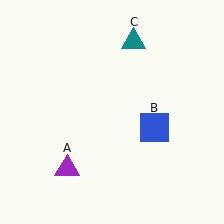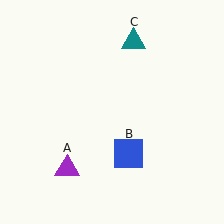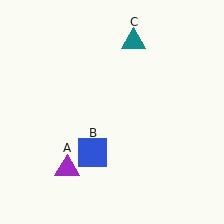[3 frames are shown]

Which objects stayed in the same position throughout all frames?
Purple triangle (object A) and teal triangle (object C) remained stationary.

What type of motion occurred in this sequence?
The blue square (object B) rotated clockwise around the center of the scene.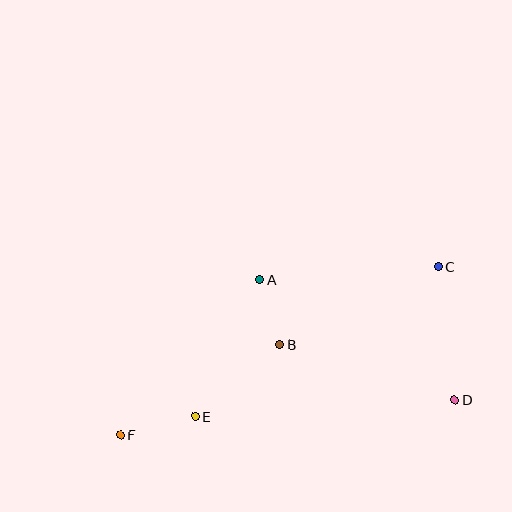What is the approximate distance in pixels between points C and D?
The distance between C and D is approximately 134 pixels.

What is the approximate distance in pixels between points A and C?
The distance between A and C is approximately 179 pixels.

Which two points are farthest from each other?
Points C and F are farthest from each other.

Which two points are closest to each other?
Points A and B are closest to each other.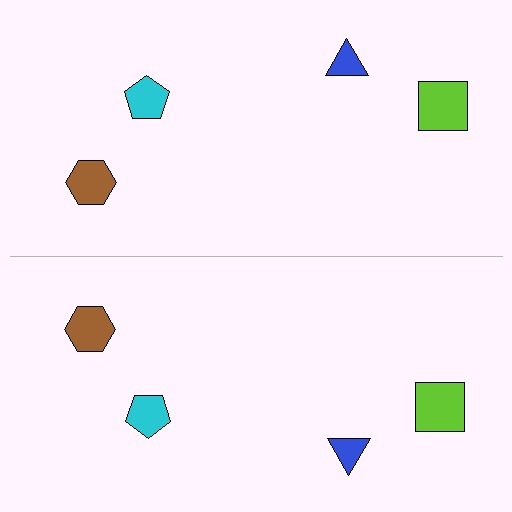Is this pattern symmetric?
Yes, this pattern has bilateral (reflection) symmetry.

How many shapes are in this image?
There are 8 shapes in this image.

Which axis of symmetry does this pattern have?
The pattern has a horizontal axis of symmetry running through the center of the image.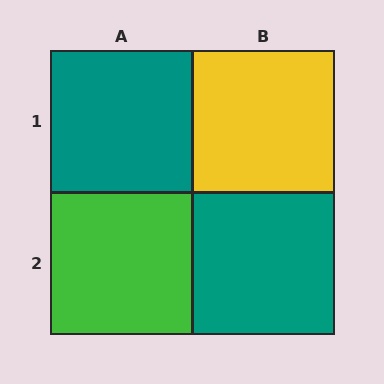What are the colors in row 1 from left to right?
Teal, yellow.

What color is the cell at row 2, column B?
Teal.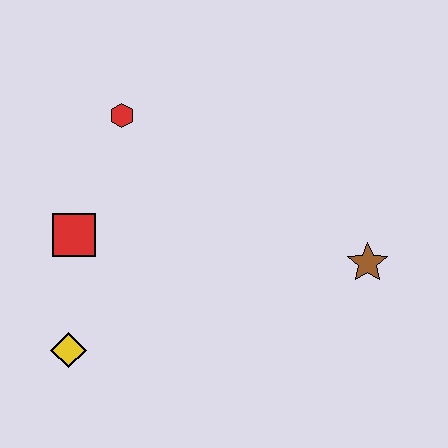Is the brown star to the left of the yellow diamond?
No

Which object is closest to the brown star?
The red hexagon is closest to the brown star.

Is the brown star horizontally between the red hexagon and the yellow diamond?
No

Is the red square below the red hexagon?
Yes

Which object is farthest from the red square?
The brown star is farthest from the red square.